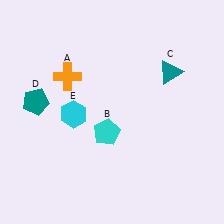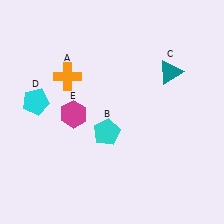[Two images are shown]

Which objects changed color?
D changed from teal to cyan. E changed from cyan to magenta.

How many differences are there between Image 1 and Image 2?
There are 2 differences between the two images.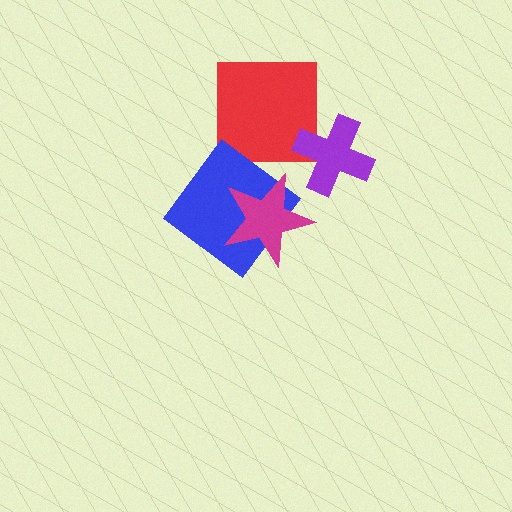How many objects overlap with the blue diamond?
1 object overlaps with the blue diamond.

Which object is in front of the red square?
The purple cross is in front of the red square.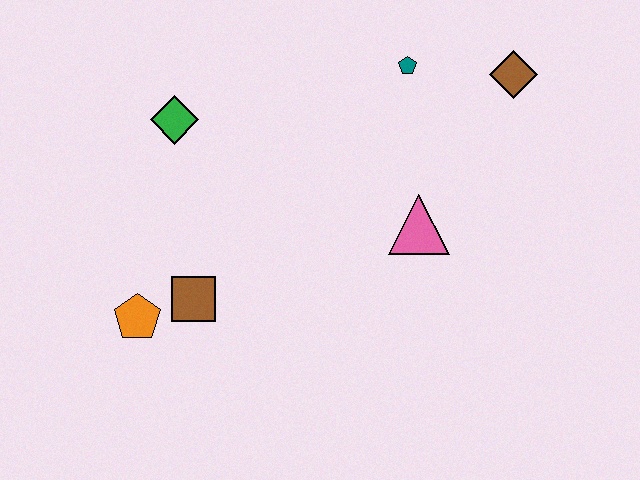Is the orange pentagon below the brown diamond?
Yes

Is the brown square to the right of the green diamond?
Yes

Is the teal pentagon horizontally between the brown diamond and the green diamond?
Yes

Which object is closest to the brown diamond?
The teal pentagon is closest to the brown diamond.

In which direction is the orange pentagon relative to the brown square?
The orange pentagon is to the left of the brown square.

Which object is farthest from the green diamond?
The brown diamond is farthest from the green diamond.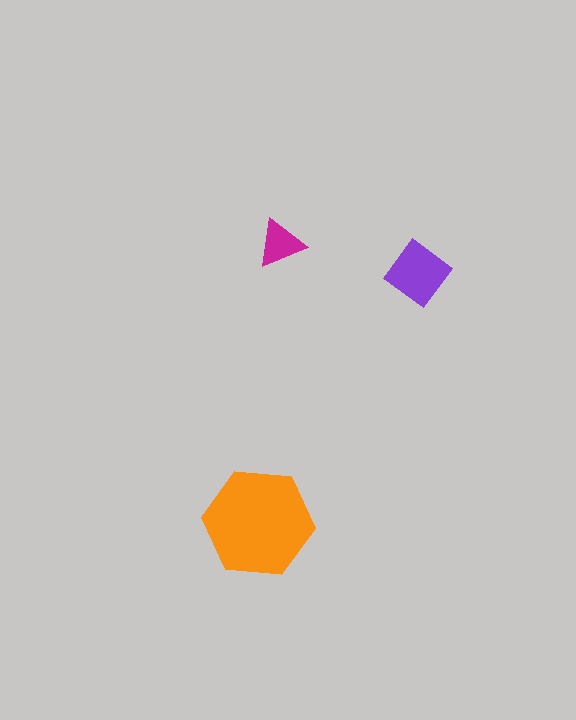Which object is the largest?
The orange hexagon.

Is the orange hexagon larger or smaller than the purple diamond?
Larger.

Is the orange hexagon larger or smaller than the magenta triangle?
Larger.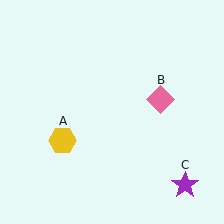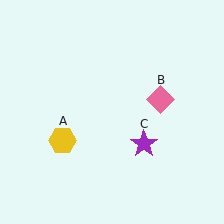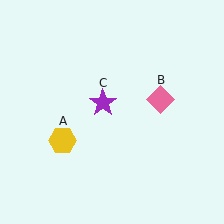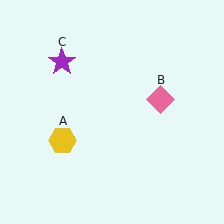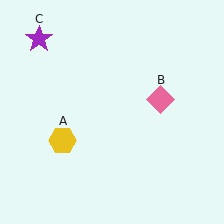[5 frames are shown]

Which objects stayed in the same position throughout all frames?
Yellow hexagon (object A) and pink diamond (object B) remained stationary.